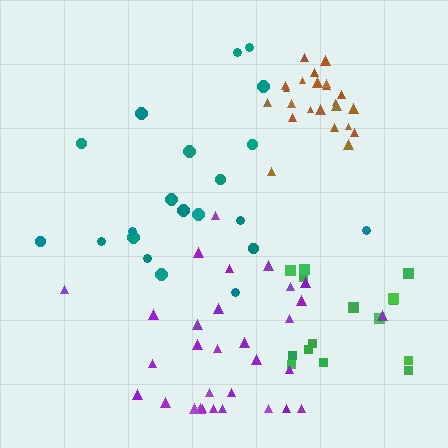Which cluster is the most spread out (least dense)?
Teal.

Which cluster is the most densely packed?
Brown.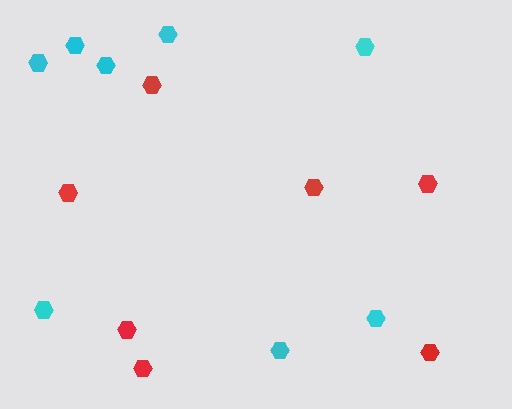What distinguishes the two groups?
There are 2 groups: one group of cyan hexagons (8) and one group of red hexagons (7).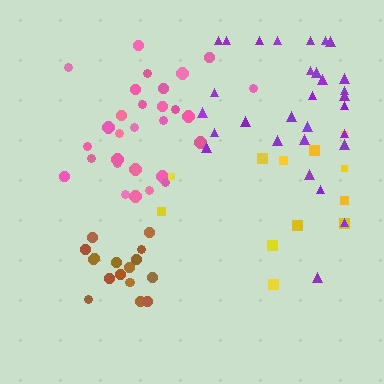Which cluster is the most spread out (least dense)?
Yellow.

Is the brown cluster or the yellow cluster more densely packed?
Brown.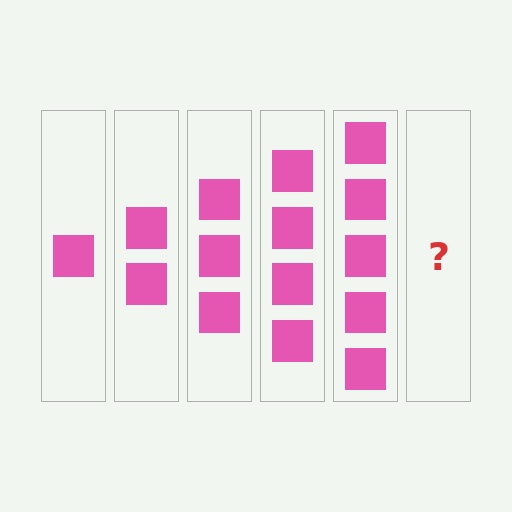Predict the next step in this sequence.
The next step is 6 squares.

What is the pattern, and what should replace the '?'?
The pattern is that each step adds one more square. The '?' should be 6 squares.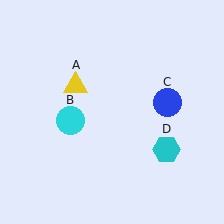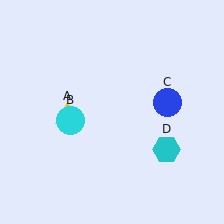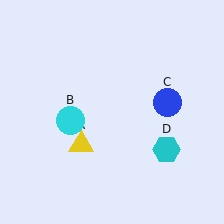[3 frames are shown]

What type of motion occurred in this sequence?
The yellow triangle (object A) rotated counterclockwise around the center of the scene.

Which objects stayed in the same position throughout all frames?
Cyan circle (object B) and blue circle (object C) and cyan hexagon (object D) remained stationary.